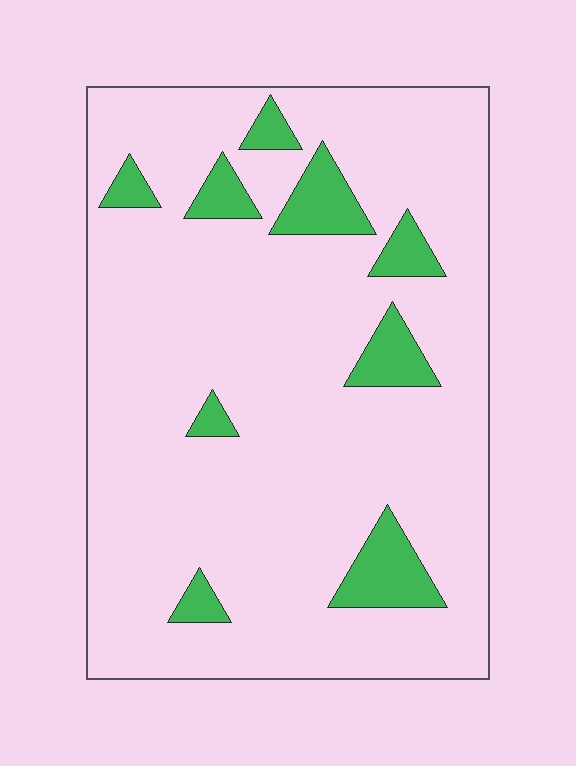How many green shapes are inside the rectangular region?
9.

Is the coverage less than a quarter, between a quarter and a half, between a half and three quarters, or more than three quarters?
Less than a quarter.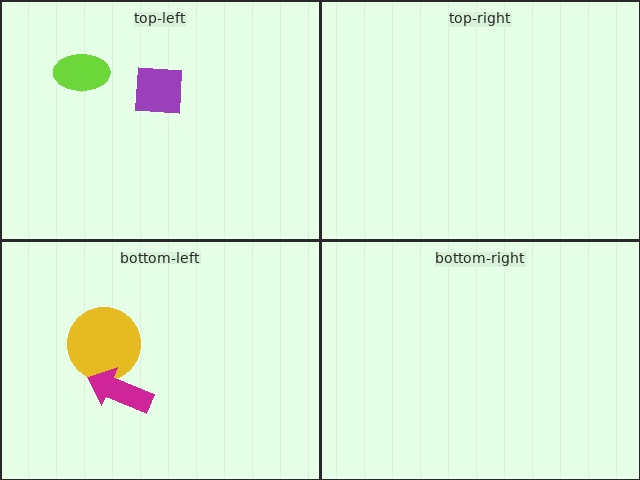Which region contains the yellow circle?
The bottom-left region.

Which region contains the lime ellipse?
The top-left region.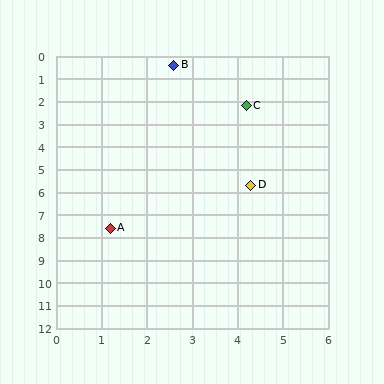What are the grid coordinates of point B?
Point B is at approximately (2.6, 0.4).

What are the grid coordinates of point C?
Point C is at approximately (4.2, 2.2).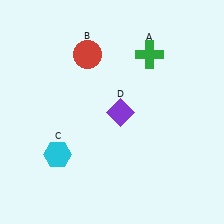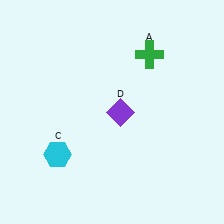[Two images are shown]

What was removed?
The red circle (B) was removed in Image 2.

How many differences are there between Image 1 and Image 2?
There is 1 difference between the two images.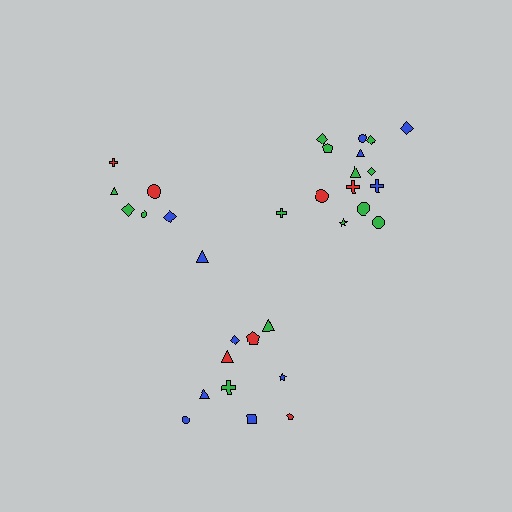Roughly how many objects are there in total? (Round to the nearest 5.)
Roughly 30 objects in total.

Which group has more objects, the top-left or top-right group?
The top-right group.